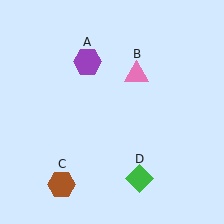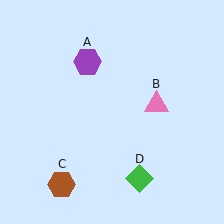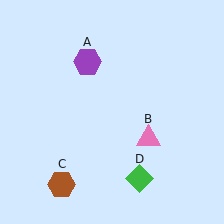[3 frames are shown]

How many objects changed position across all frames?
1 object changed position: pink triangle (object B).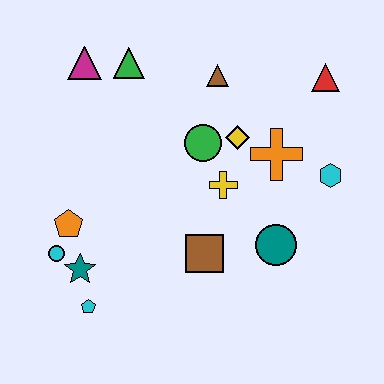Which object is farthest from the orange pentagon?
The red triangle is farthest from the orange pentagon.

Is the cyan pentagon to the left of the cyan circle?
No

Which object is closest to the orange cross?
The yellow diamond is closest to the orange cross.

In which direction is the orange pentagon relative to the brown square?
The orange pentagon is to the left of the brown square.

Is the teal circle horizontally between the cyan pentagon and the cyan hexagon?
Yes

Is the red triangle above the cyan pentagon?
Yes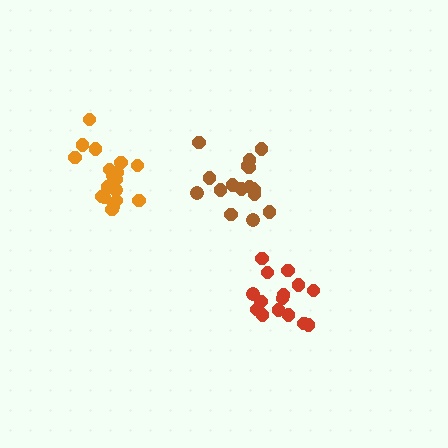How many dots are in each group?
Group 1: 15 dots, Group 2: 18 dots, Group 3: 17 dots (50 total).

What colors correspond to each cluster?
The clusters are colored: red, orange, brown.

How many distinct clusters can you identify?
There are 3 distinct clusters.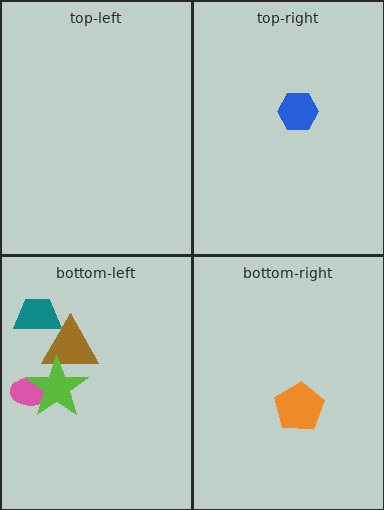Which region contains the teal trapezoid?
The bottom-left region.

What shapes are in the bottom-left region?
The teal trapezoid, the pink ellipse, the brown triangle, the lime star.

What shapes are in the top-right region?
The blue hexagon.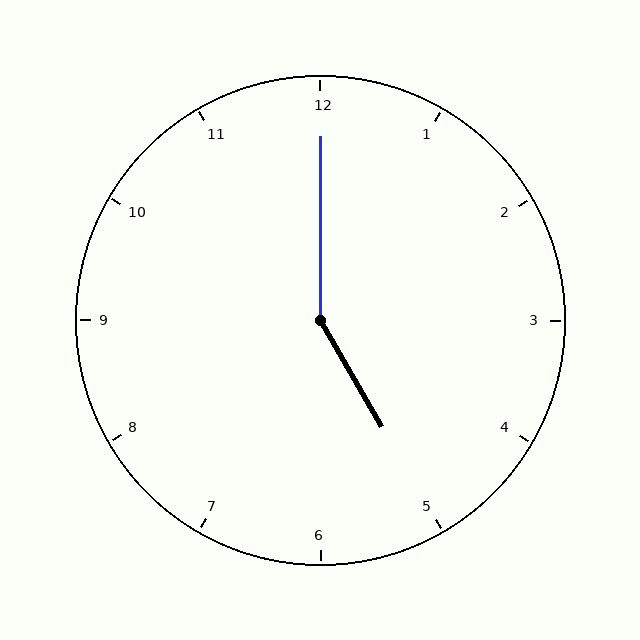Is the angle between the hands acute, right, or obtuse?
It is obtuse.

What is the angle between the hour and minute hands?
Approximately 150 degrees.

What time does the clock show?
5:00.